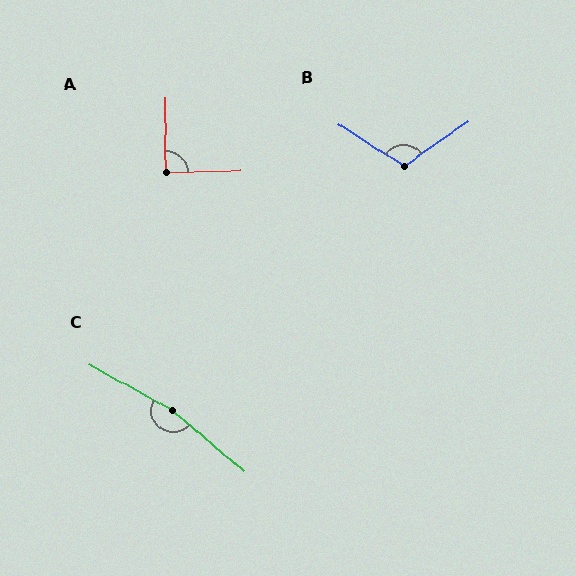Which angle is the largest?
C, at approximately 168 degrees.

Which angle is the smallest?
A, at approximately 88 degrees.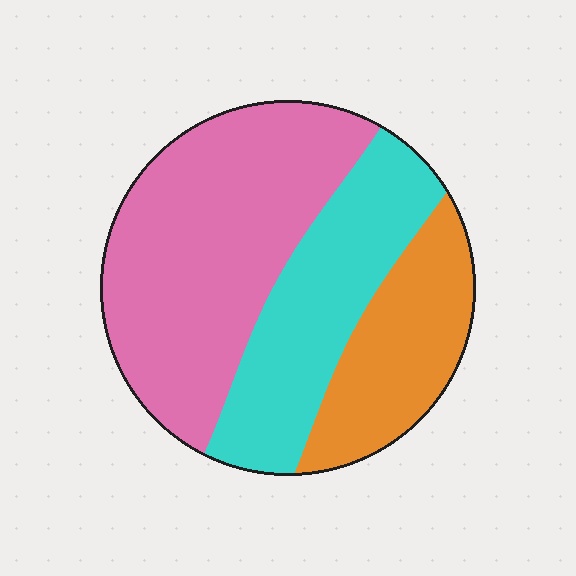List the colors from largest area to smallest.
From largest to smallest: pink, cyan, orange.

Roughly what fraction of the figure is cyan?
Cyan covers about 30% of the figure.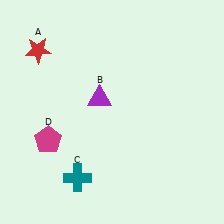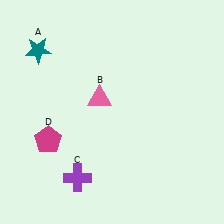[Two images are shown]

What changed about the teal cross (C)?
In Image 1, C is teal. In Image 2, it changed to purple.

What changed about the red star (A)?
In Image 1, A is red. In Image 2, it changed to teal.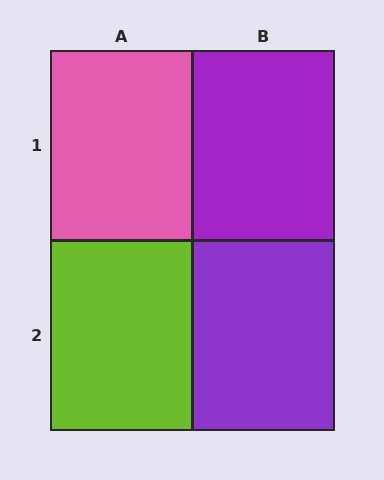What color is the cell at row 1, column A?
Pink.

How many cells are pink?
1 cell is pink.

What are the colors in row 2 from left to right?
Lime, purple.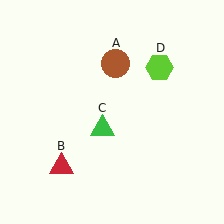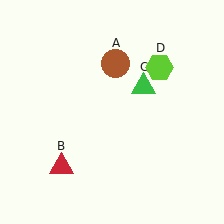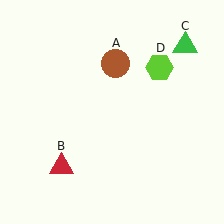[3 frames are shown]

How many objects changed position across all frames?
1 object changed position: green triangle (object C).